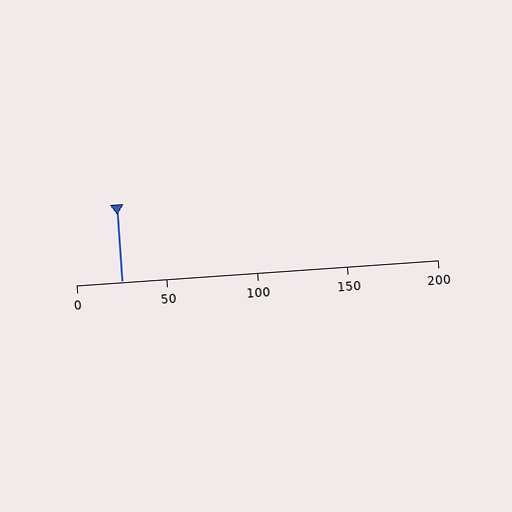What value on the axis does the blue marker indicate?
The marker indicates approximately 25.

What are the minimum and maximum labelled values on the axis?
The axis runs from 0 to 200.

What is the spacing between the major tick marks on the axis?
The major ticks are spaced 50 apart.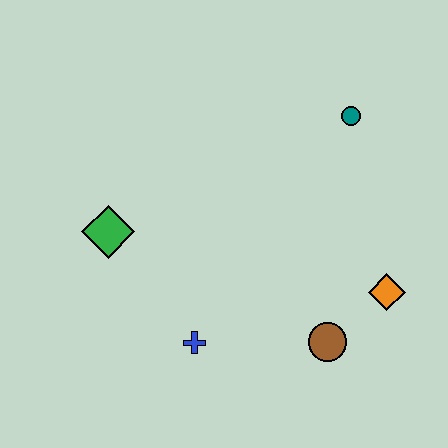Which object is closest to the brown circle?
The orange diamond is closest to the brown circle.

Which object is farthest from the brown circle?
The green diamond is farthest from the brown circle.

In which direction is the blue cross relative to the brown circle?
The blue cross is to the left of the brown circle.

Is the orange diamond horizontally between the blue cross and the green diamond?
No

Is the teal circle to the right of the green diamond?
Yes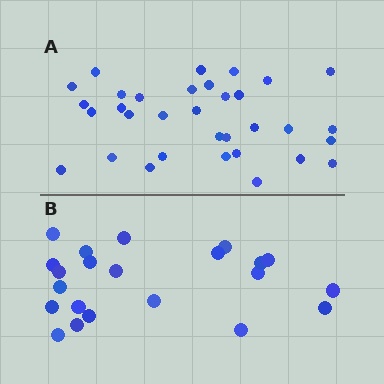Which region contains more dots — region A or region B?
Region A (the top region) has more dots.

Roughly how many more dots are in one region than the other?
Region A has roughly 12 or so more dots than region B.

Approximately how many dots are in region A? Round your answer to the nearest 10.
About 30 dots. (The exact count is 33, which rounds to 30.)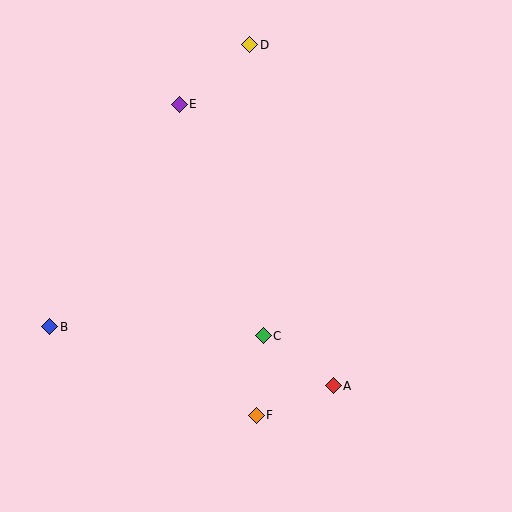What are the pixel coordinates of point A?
Point A is at (333, 386).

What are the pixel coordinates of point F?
Point F is at (256, 415).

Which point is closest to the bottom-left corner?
Point B is closest to the bottom-left corner.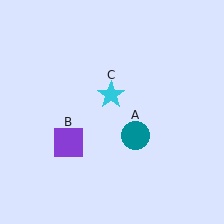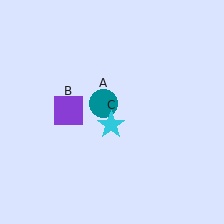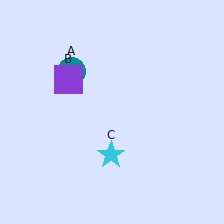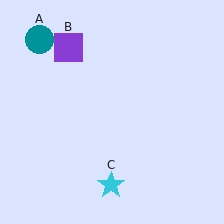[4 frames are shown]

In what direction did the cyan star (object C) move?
The cyan star (object C) moved down.